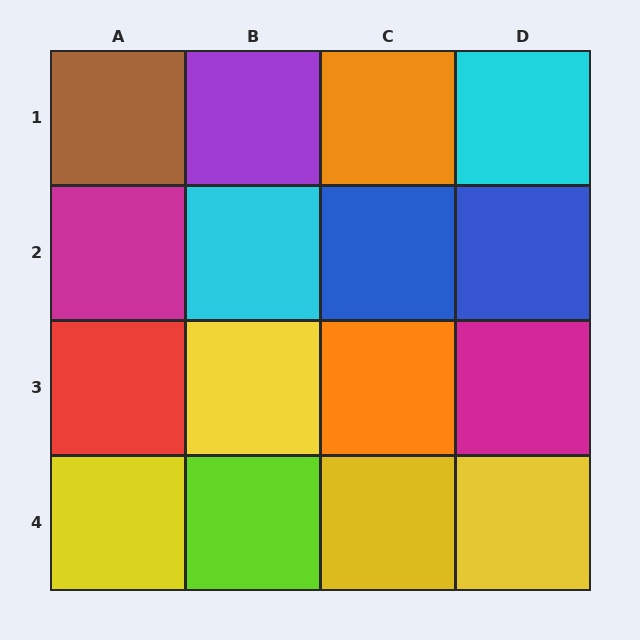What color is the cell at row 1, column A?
Brown.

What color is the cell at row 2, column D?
Blue.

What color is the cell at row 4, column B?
Lime.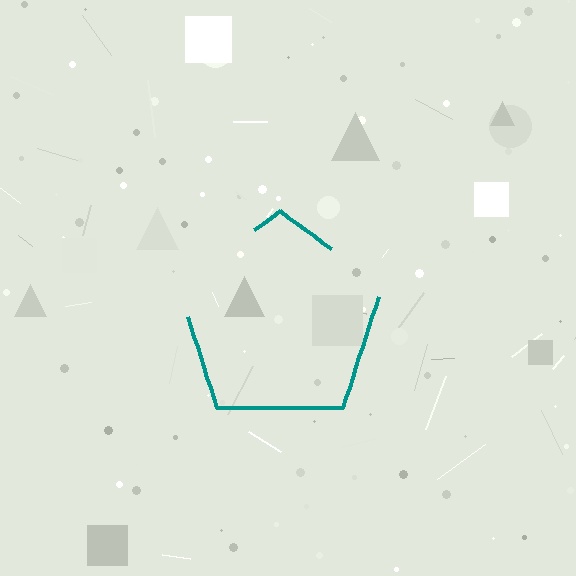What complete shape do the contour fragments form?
The contour fragments form a pentagon.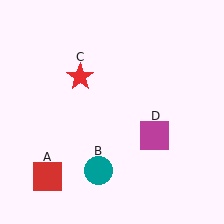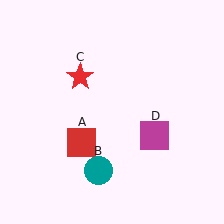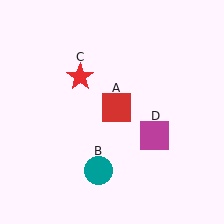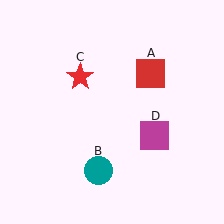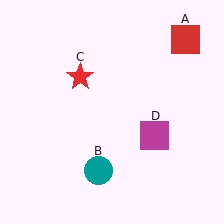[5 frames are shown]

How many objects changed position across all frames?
1 object changed position: red square (object A).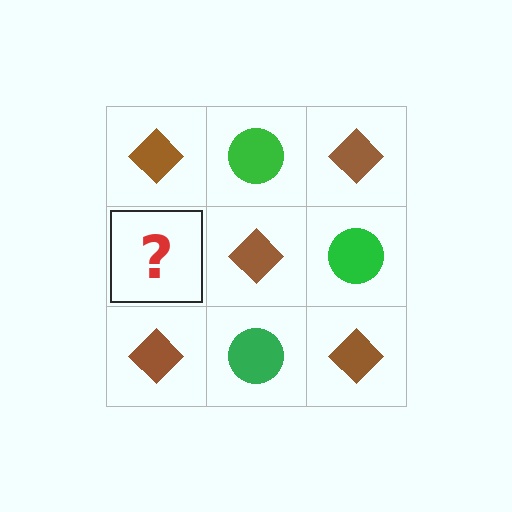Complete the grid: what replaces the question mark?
The question mark should be replaced with a green circle.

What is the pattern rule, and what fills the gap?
The rule is that it alternates brown diamond and green circle in a checkerboard pattern. The gap should be filled with a green circle.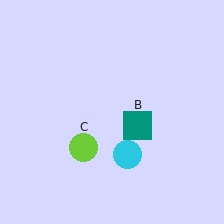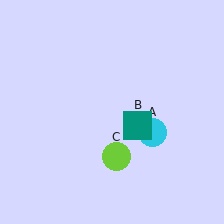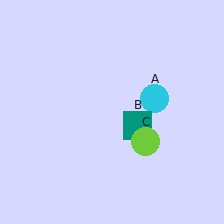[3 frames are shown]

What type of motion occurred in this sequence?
The cyan circle (object A), lime circle (object C) rotated counterclockwise around the center of the scene.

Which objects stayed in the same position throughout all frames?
Teal square (object B) remained stationary.